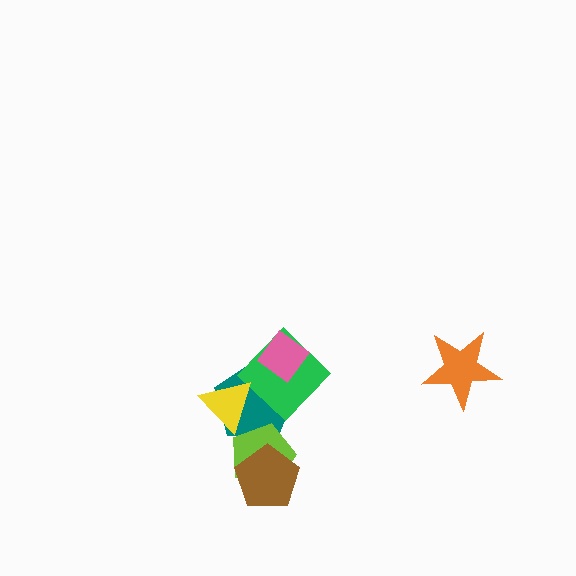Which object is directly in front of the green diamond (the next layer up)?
The pink diamond is directly in front of the green diamond.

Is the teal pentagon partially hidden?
Yes, it is partially covered by another shape.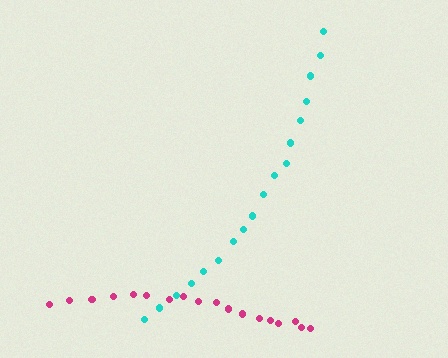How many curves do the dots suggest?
There are 2 distinct paths.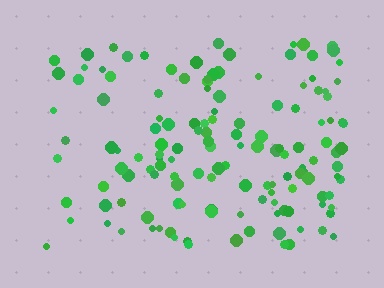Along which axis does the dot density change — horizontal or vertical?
Horizontal.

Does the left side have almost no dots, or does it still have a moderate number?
Still a moderate number, just noticeably fewer than the right.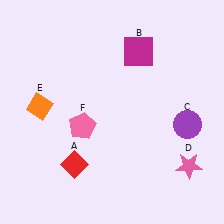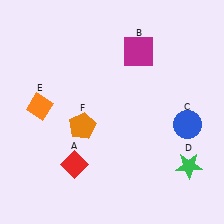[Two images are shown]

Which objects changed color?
C changed from purple to blue. D changed from pink to green. F changed from pink to orange.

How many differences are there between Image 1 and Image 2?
There are 3 differences between the two images.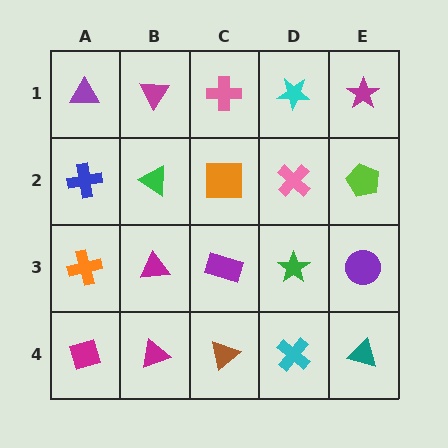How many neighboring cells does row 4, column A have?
2.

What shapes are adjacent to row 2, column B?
A magenta triangle (row 1, column B), a magenta triangle (row 3, column B), a blue cross (row 2, column A), an orange square (row 2, column C).